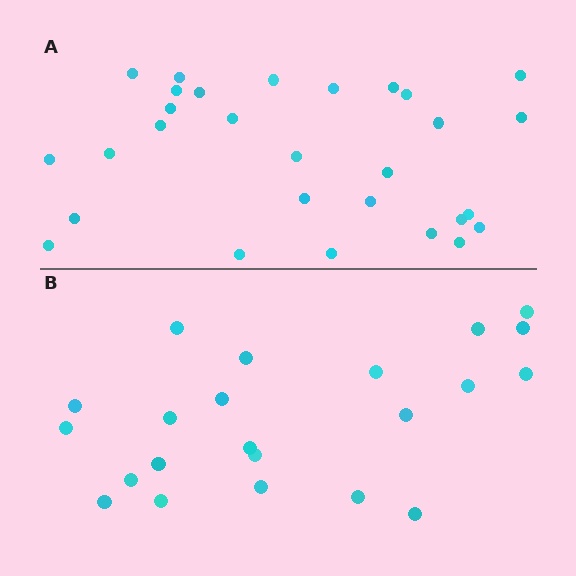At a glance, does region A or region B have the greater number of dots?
Region A (the top region) has more dots.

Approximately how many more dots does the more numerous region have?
Region A has roughly 8 or so more dots than region B.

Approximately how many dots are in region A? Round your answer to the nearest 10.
About 30 dots. (The exact count is 29, which rounds to 30.)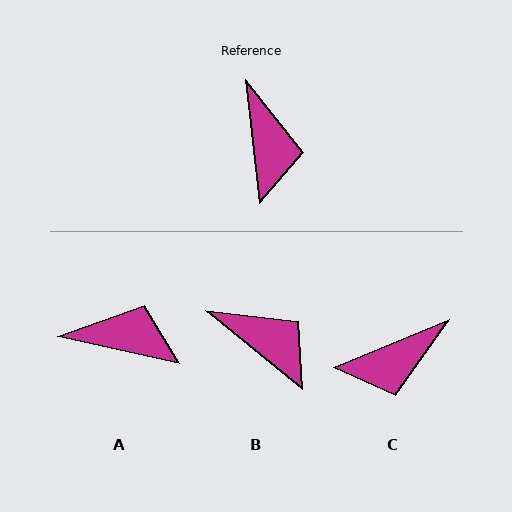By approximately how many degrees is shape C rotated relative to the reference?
Approximately 73 degrees clockwise.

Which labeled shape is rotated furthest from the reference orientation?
C, about 73 degrees away.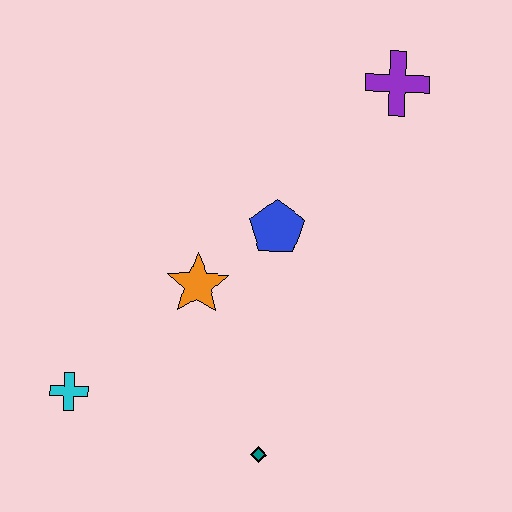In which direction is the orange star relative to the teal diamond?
The orange star is above the teal diamond.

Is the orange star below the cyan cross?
No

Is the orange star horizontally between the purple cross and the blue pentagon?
No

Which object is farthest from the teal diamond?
The purple cross is farthest from the teal diamond.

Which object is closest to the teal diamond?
The orange star is closest to the teal diamond.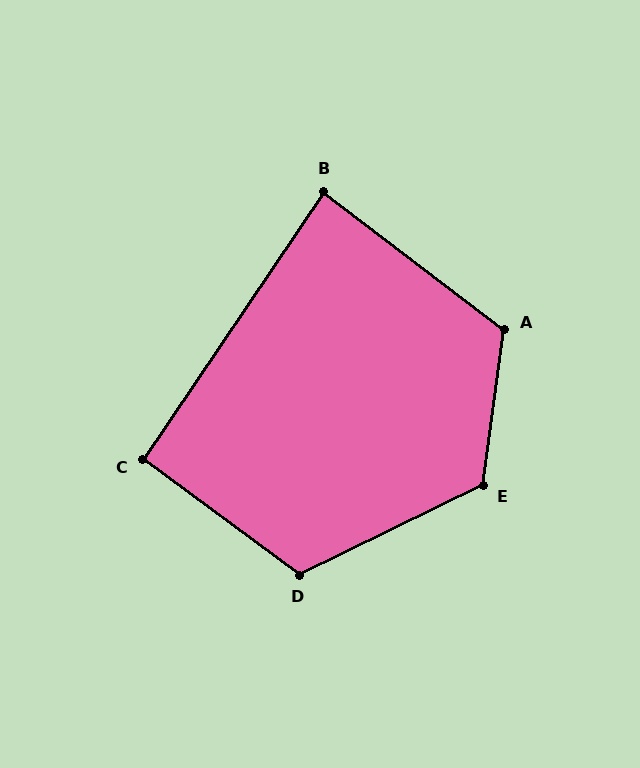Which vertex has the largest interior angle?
E, at approximately 124 degrees.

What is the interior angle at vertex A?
Approximately 120 degrees (obtuse).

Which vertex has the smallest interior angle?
B, at approximately 87 degrees.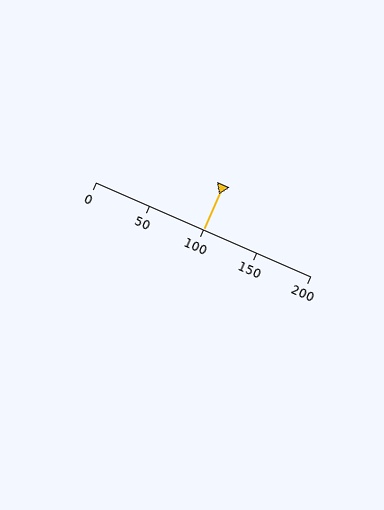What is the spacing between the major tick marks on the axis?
The major ticks are spaced 50 apart.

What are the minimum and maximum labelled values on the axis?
The axis runs from 0 to 200.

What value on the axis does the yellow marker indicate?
The marker indicates approximately 100.